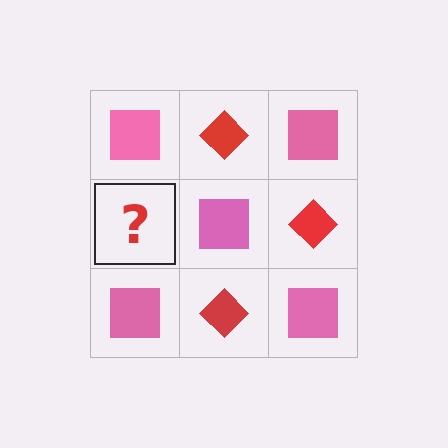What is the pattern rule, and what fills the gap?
The rule is that it alternates pink square and red diamond in a checkerboard pattern. The gap should be filled with a red diamond.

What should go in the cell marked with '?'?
The missing cell should contain a red diamond.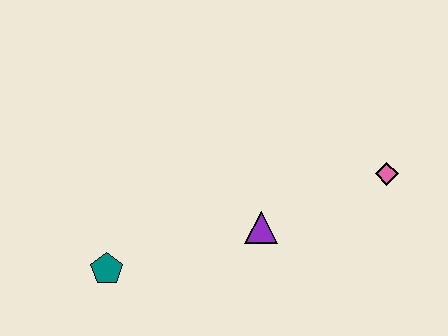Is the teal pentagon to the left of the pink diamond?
Yes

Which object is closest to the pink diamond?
The purple triangle is closest to the pink diamond.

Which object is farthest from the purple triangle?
The teal pentagon is farthest from the purple triangle.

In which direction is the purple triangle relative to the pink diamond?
The purple triangle is to the left of the pink diamond.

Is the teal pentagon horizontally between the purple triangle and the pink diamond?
No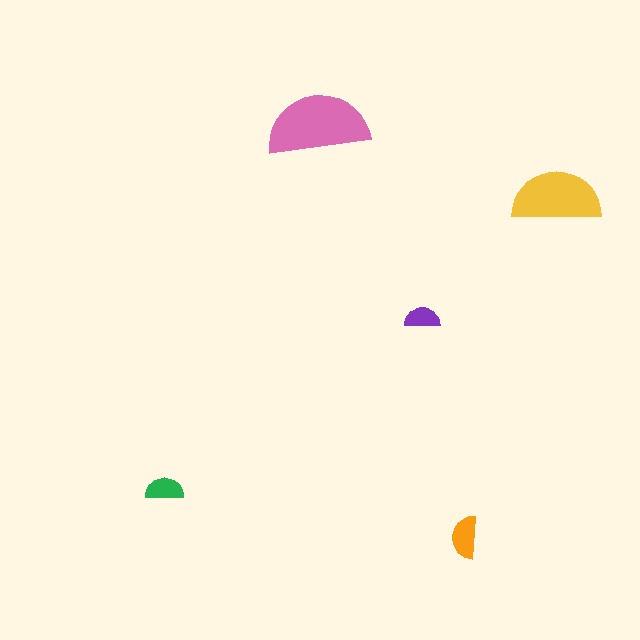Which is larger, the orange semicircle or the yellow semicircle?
The yellow one.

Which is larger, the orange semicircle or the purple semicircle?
The orange one.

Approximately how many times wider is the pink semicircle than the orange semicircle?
About 2.5 times wider.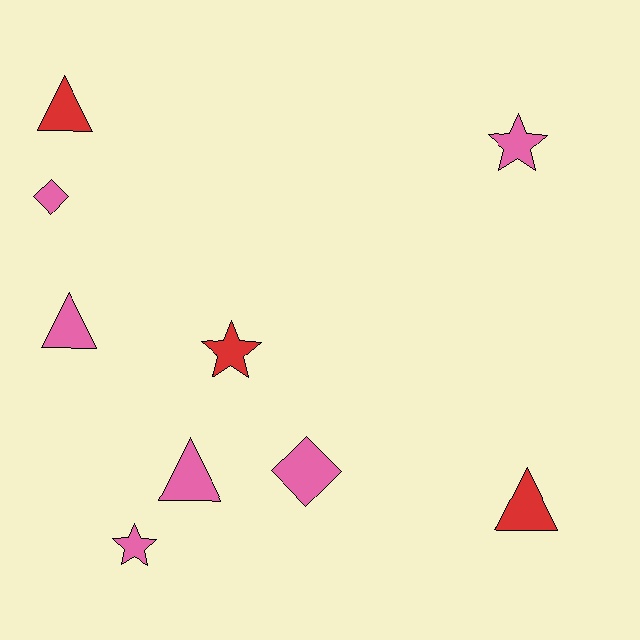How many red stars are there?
There is 1 red star.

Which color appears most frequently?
Pink, with 6 objects.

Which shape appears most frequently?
Triangle, with 4 objects.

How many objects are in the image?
There are 9 objects.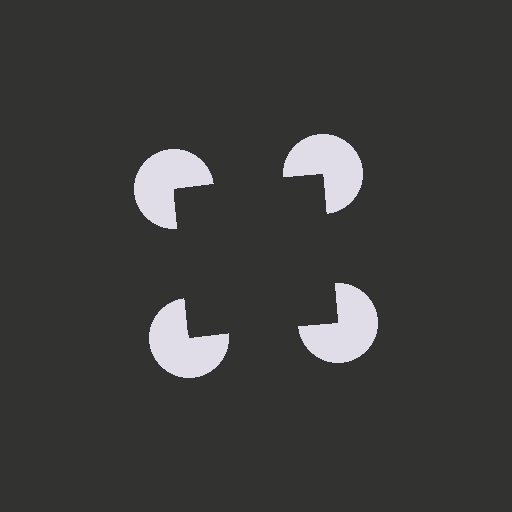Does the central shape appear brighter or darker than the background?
It typically appears slightly darker than the background, even though no actual brightness change is drawn.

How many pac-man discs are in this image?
There are 4 — one at each vertex of the illusory square.